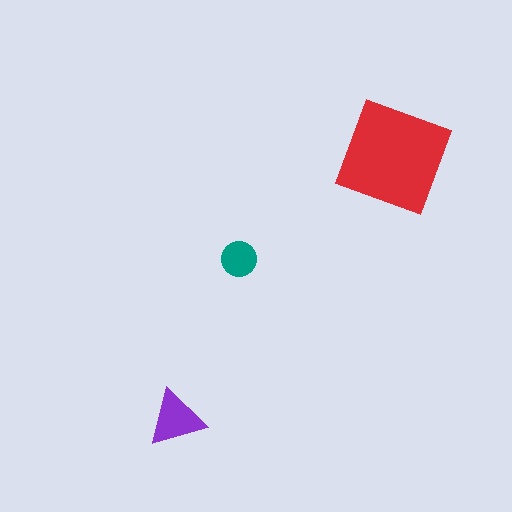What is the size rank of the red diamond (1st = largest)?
1st.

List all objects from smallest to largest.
The teal circle, the purple triangle, the red diamond.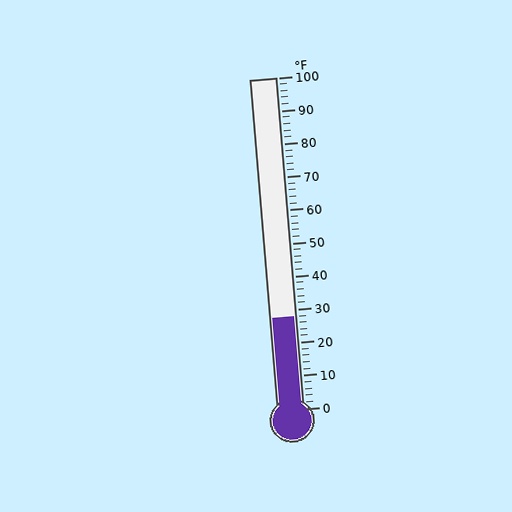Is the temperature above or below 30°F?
The temperature is below 30°F.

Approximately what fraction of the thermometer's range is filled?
The thermometer is filled to approximately 30% of its range.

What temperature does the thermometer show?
The thermometer shows approximately 28°F.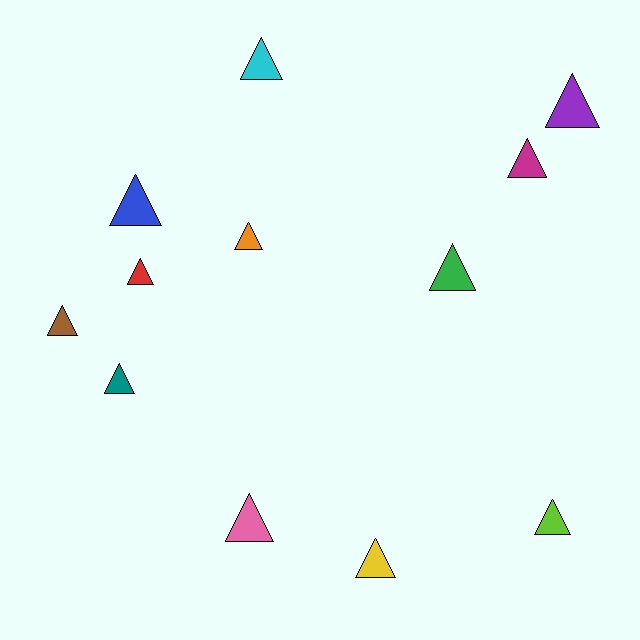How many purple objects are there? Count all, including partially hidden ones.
There is 1 purple object.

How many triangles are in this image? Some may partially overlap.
There are 12 triangles.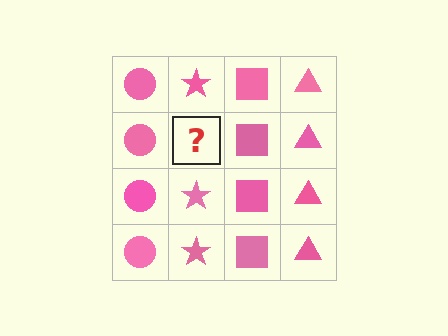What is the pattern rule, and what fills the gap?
The rule is that each column has a consistent shape. The gap should be filled with a pink star.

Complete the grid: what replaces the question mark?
The question mark should be replaced with a pink star.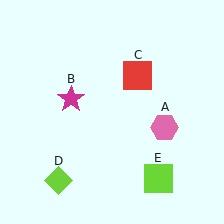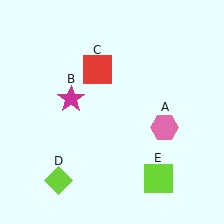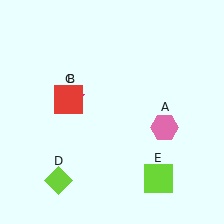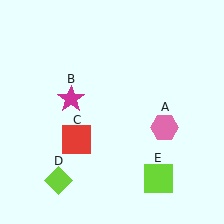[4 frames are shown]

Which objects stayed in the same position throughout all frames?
Pink hexagon (object A) and magenta star (object B) and lime diamond (object D) and lime square (object E) remained stationary.